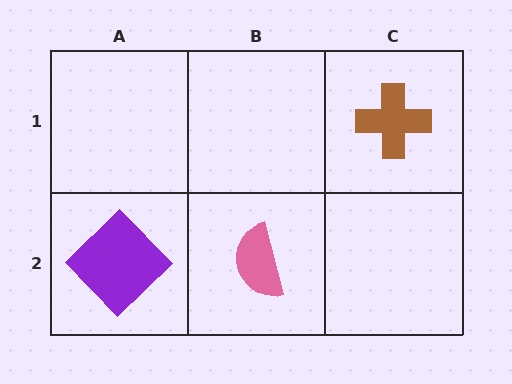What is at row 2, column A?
A purple diamond.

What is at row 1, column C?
A brown cross.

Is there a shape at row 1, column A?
No, that cell is empty.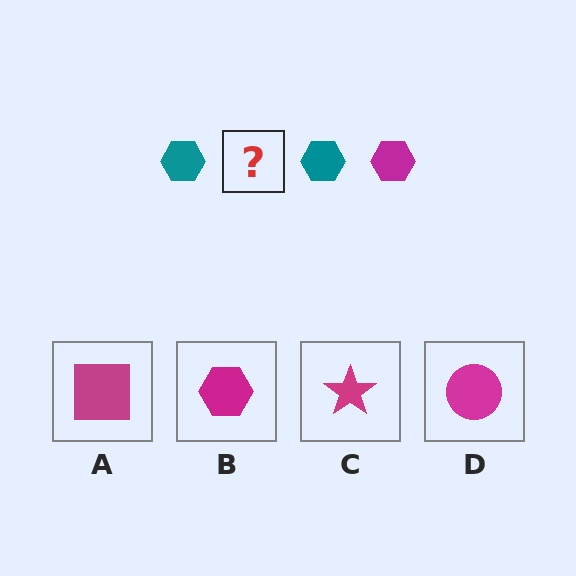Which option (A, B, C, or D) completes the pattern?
B.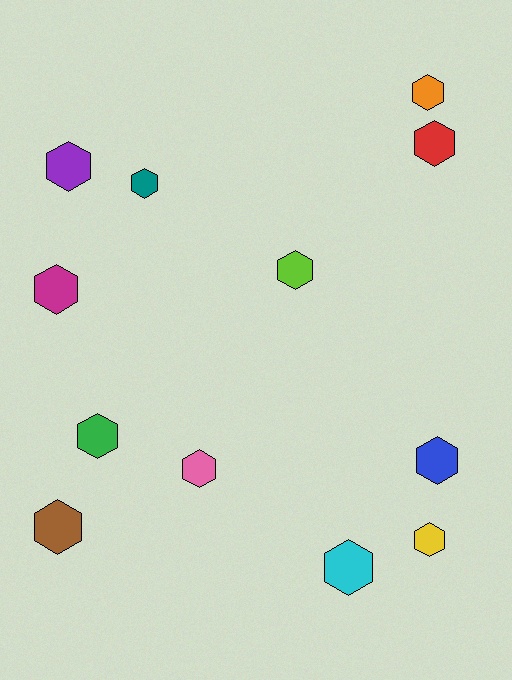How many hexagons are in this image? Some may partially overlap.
There are 12 hexagons.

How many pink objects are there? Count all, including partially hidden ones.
There is 1 pink object.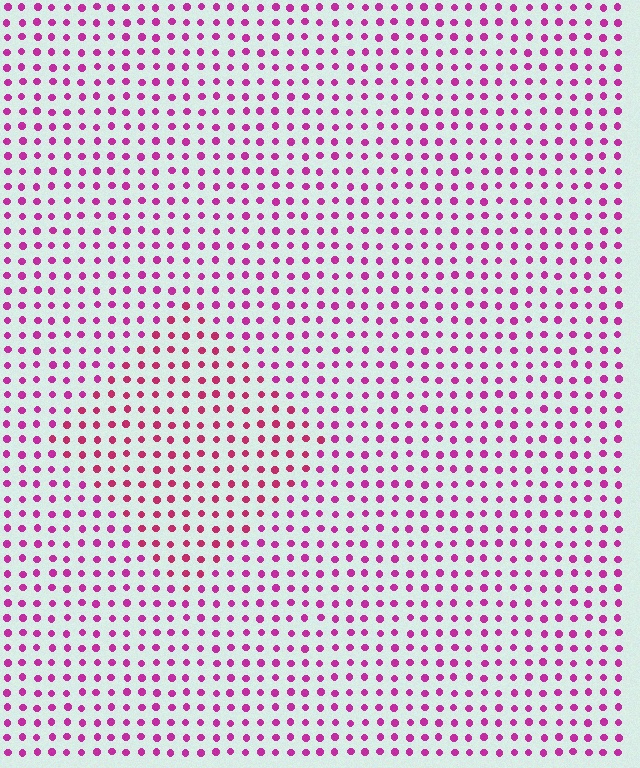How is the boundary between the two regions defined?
The boundary is defined purely by a slight shift in hue (about 22 degrees). Spacing, size, and orientation are identical on both sides.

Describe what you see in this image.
The image is filled with small magenta elements in a uniform arrangement. A diamond-shaped region is visible where the elements are tinted to a slightly different hue, forming a subtle color boundary.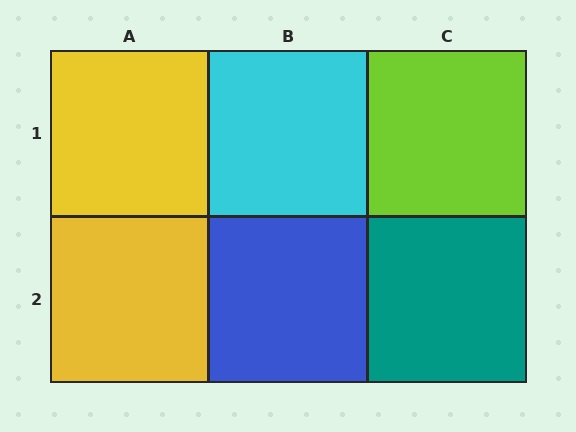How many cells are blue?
1 cell is blue.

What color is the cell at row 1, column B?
Cyan.